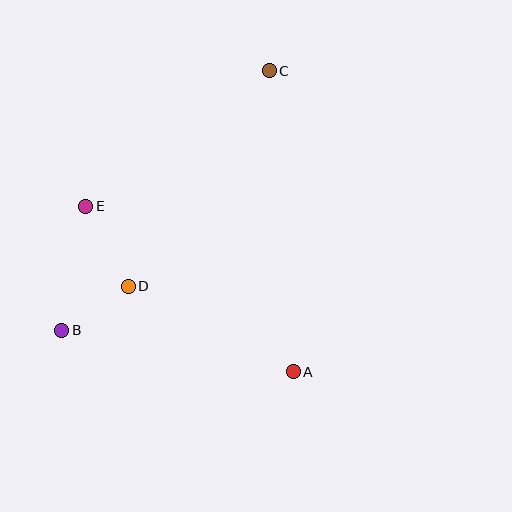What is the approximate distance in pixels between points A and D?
The distance between A and D is approximately 186 pixels.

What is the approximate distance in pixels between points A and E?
The distance between A and E is approximately 265 pixels.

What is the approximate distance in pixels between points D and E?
The distance between D and E is approximately 90 pixels.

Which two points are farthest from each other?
Points B and C are farthest from each other.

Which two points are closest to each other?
Points B and D are closest to each other.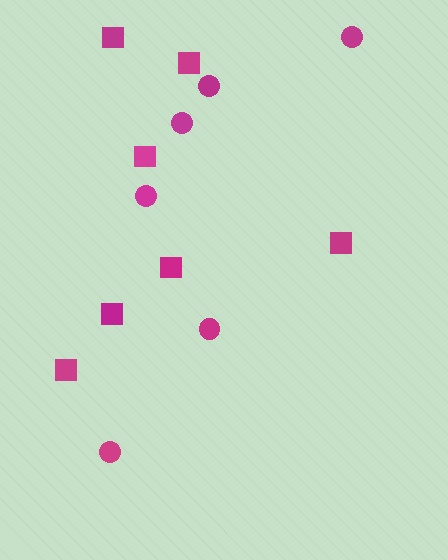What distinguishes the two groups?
There are 2 groups: one group of squares (7) and one group of circles (6).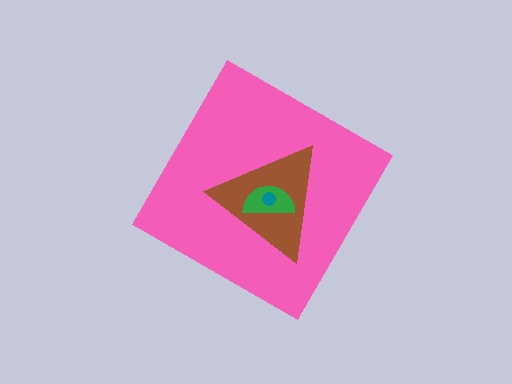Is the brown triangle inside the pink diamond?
Yes.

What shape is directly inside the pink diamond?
The brown triangle.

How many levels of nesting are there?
4.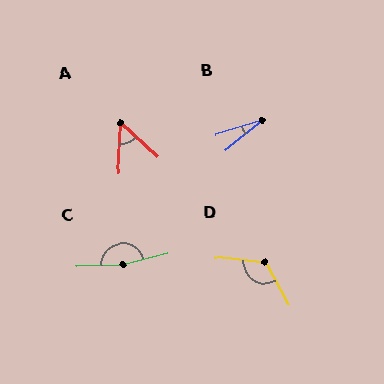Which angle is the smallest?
B, at approximately 22 degrees.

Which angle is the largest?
C, at approximately 167 degrees.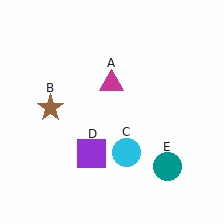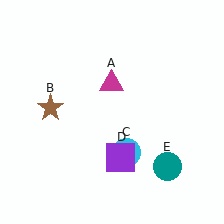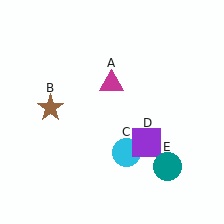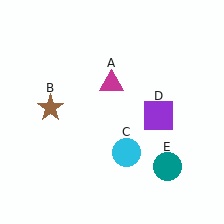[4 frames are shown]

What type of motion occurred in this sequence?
The purple square (object D) rotated counterclockwise around the center of the scene.